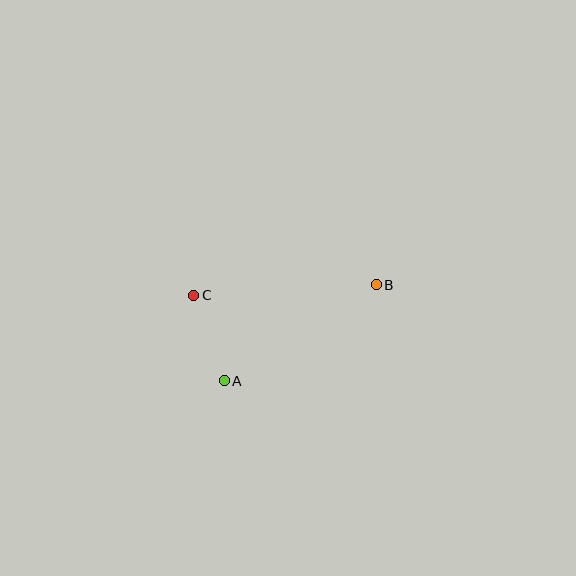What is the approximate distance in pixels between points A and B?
The distance between A and B is approximately 180 pixels.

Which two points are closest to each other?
Points A and C are closest to each other.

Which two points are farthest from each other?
Points B and C are farthest from each other.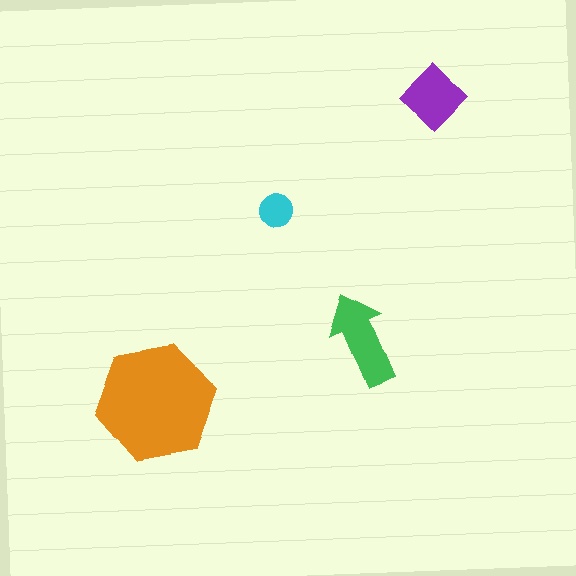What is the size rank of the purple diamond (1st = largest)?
3rd.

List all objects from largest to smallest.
The orange hexagon, the green arrow, the purple diamond, the cyan circle.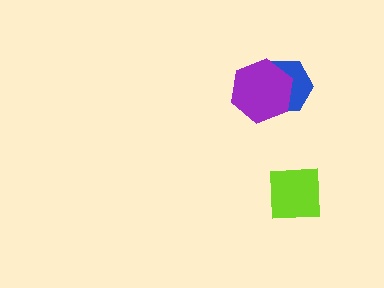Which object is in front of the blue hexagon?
The purple hexagon is in front of the blue hexagon.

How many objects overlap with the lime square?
0 objects overlap with the lime square.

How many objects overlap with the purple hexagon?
1 object overlaps with the purple hexagon.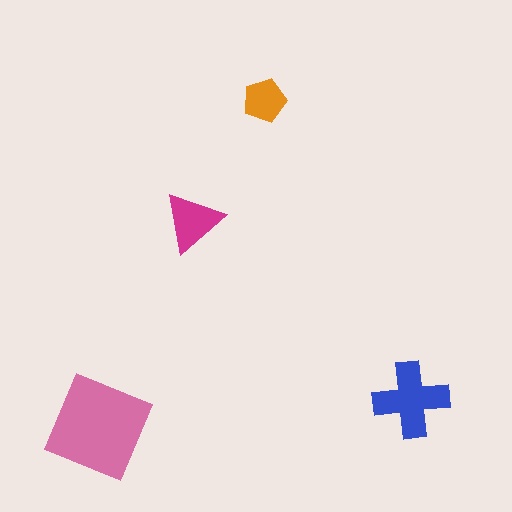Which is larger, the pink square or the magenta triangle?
The pink square.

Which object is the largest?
The pink square.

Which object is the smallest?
The orange pentagon.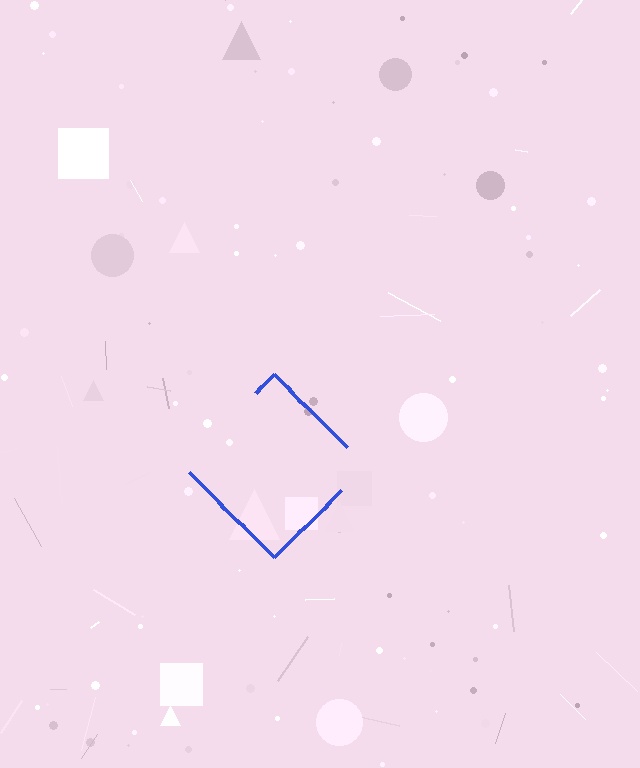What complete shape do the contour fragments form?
The contour fragments form a diamond.